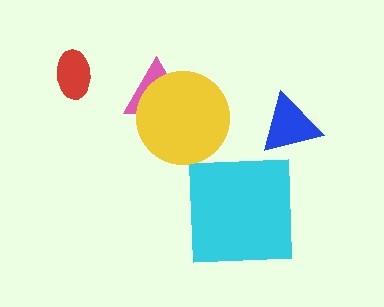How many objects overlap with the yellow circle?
1 object overlaps with the yellow circle.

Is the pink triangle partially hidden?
Yes, it is partially covered by another shape.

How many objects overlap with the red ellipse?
0 objects overlap with the red ellipse.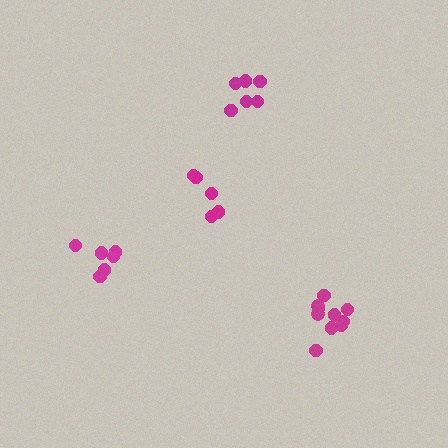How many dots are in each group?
Group 1: 5 dots, Group 2: 6 dots, Group 3: 10 dots, Group 4: 6 dots (27 total).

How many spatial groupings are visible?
There are 4 spatial groupings.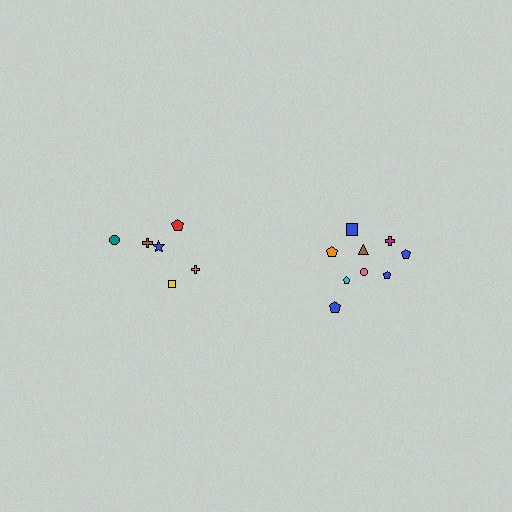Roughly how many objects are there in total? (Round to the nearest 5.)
Roughly 15 objects in total.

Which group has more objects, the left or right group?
The right group.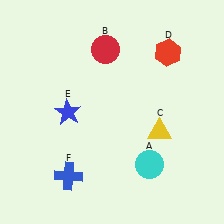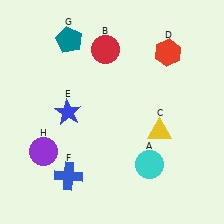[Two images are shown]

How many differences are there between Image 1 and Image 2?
There are 2 differences between the two images.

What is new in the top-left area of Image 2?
A teal pentagon (G) was added in the top-left area of Image 2.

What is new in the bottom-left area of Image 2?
A purple circle (H) was added in the bottom-left area of Image 2.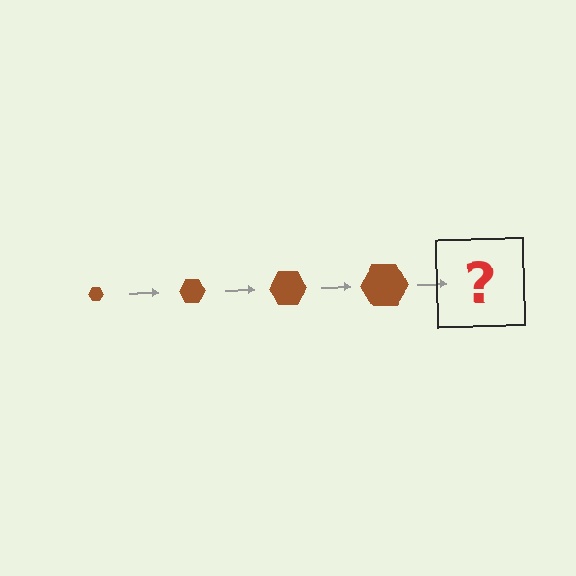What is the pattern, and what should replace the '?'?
The pattern is that the hexagon gets progressively larger each step. The '?' should be a brown hexagon, larger than the previous one.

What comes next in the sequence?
The next element should be a brown hexagon, larger than the previous one.